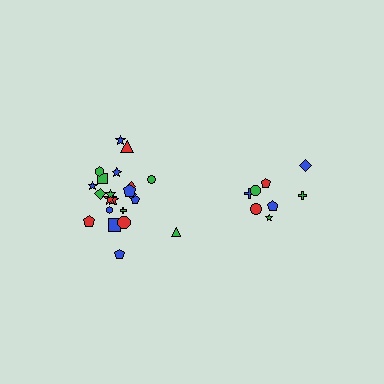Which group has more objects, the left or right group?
The left group.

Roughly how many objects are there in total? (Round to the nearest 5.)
Roughly 30 objects in total.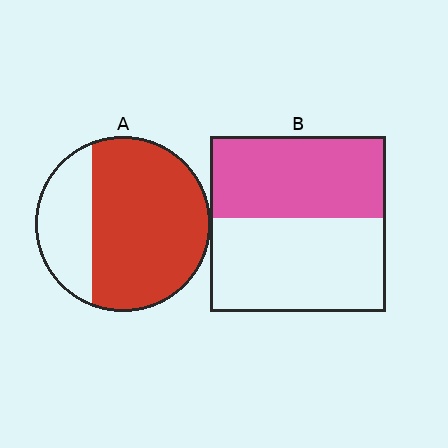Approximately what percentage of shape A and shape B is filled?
A is approximately 70% and B is approximately 45%.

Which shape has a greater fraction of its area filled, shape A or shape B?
Shape A.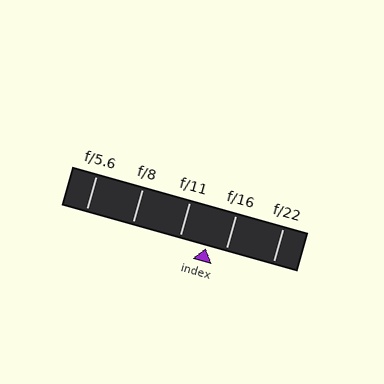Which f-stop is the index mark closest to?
The index mark is closest to f/16.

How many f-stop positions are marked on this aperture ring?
There are 5 f-stop positions marked.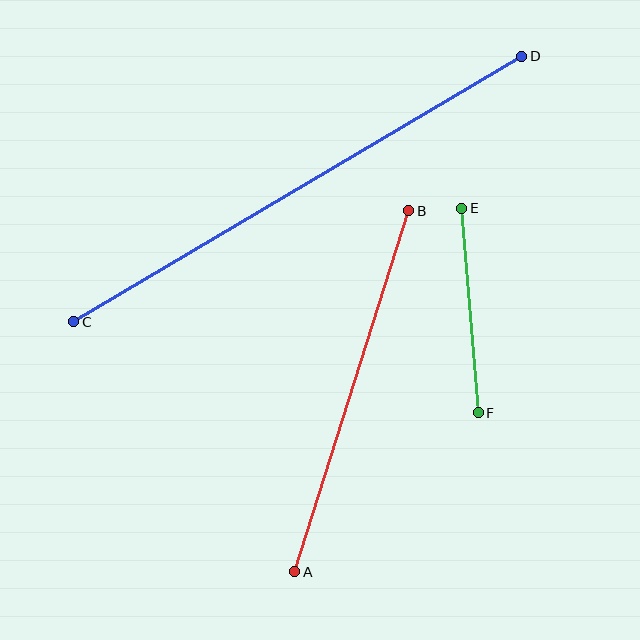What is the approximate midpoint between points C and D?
The midpoint is at approximately (298, 189) pixels.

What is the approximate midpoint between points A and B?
The midpoint is at approximately (352, 391) pixels.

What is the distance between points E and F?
The distance is approximately 205 pixels.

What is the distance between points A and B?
The distance is approximately 378 pixels.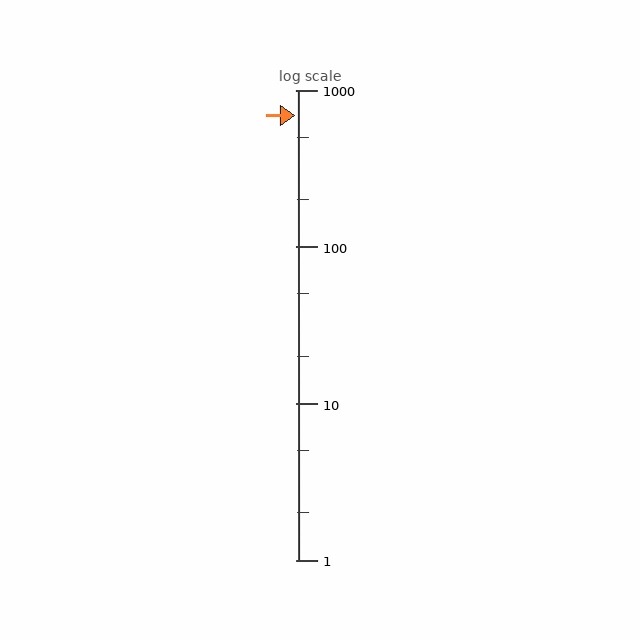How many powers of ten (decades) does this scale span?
The scale spans 3 decades, from 1 to 1000.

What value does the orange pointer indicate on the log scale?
The pointer indicates approximately 690.